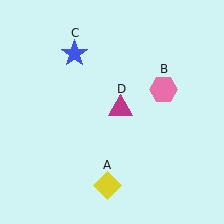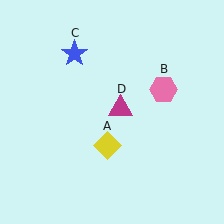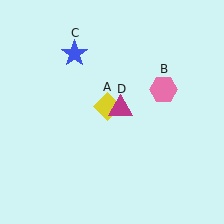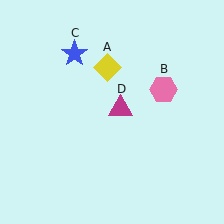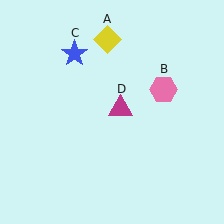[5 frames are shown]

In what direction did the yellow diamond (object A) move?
The yellow diamond (object A) moved up.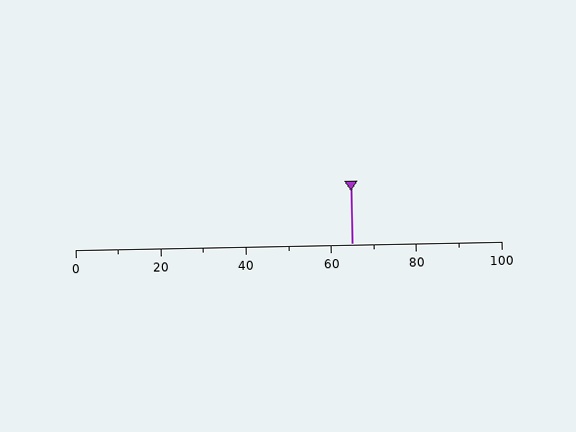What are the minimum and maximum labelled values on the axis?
The axis runs from 0 to 100.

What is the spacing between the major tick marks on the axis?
The major ticks are spaced 20 apart.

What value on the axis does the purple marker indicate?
The marker indicates approximately 65.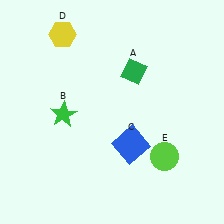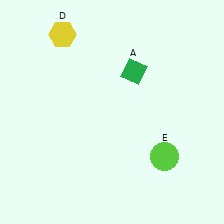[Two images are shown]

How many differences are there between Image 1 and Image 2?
There are 2 differences between the two images.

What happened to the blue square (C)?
The blue square (C) was removed in Image 2. It was in the bottom-right area of Image 1.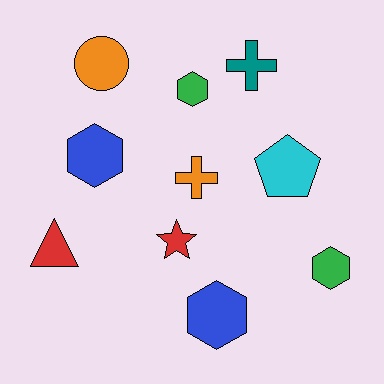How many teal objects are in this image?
There is 1 teal object.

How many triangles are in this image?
There is 1 triangle.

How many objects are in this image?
There are 10 objects.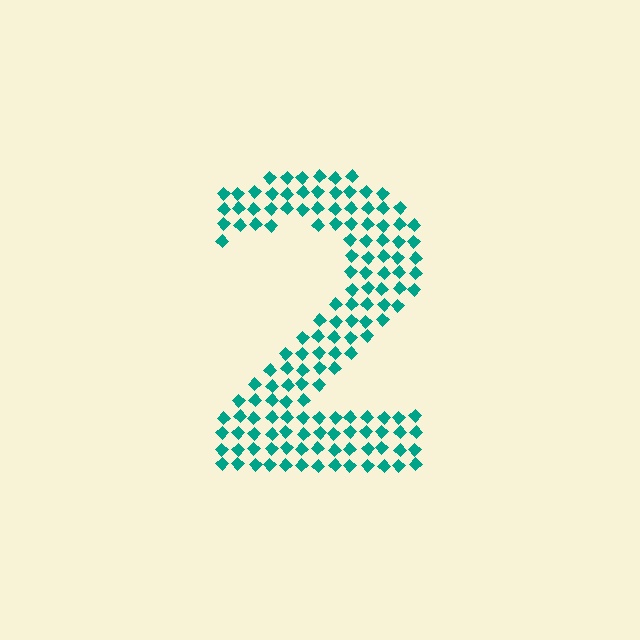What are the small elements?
The small elements are diamonds.